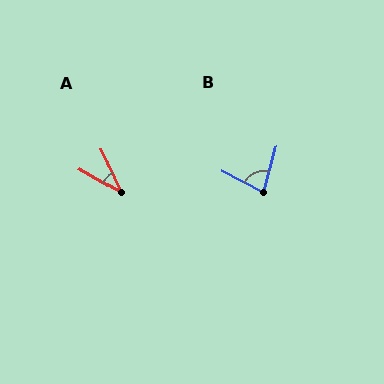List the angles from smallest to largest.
A (36°), B (78°).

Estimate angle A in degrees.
Approximately 36 degrees.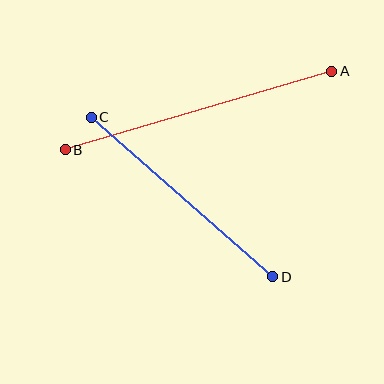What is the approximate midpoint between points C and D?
The midpoint is at approximately (182, 197) pixels.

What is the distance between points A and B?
The distance is approximately 278 pixels.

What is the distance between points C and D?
The distance is approximately 242 pixels.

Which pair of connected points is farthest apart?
Points A and B are farthest apart.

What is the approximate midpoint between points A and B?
The midpoint is at approximately (198, 110) pixels.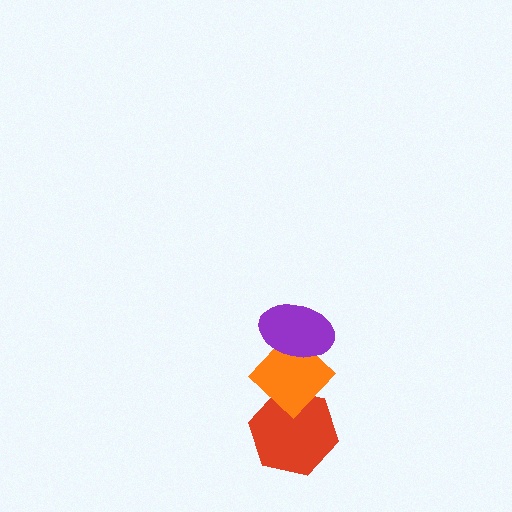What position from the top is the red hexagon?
The red hexagon is 3rd from the top.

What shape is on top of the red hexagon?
The orange diamond is on top of the red hexagon.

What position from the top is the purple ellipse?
The purple ellipse is 1st from the top.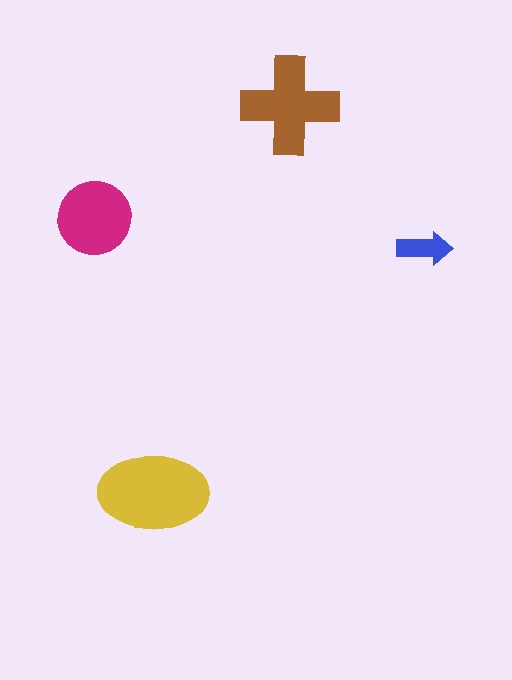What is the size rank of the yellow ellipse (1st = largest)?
1st.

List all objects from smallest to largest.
The blue arrow, the magenta circle, the brown cross, the yellow ellipse.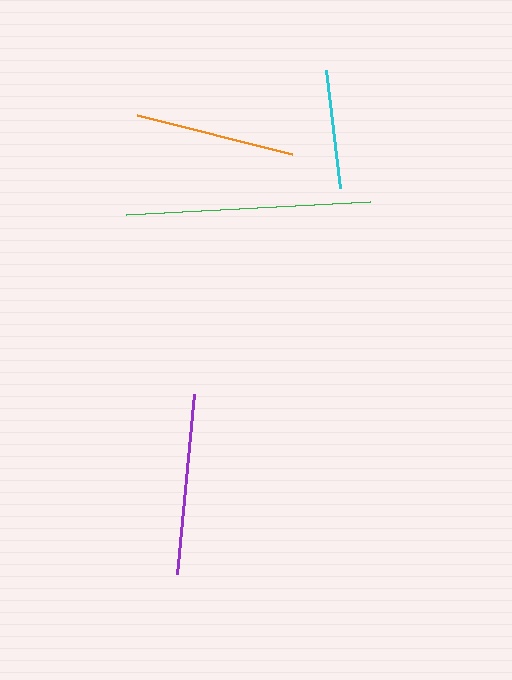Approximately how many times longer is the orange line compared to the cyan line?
The orange line is approximately 1.3 times the length of the cyan line.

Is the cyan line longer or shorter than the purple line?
The purple line is longer than the cyan line.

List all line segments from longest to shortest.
From longest to shortest: green, purple, orange, cyan.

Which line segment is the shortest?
The cyan line is the shortest at approximately 119 pixels.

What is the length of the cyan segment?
The cyan segment is approximately 119 pixels long.